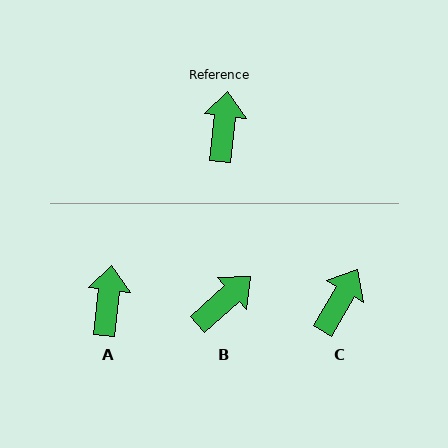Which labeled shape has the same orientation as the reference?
A.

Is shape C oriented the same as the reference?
No, it is off by about 24 degrees.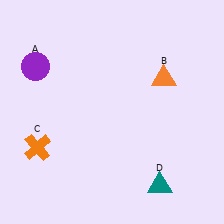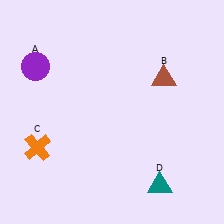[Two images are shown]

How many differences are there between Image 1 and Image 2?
There is 1 difference between the two images.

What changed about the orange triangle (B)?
In Image 1, B is orange. In Image 2, it changed to brown.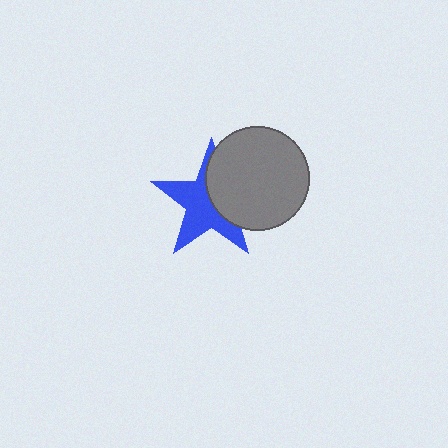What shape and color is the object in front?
The object in front is a gray circle.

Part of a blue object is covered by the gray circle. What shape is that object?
It is a star.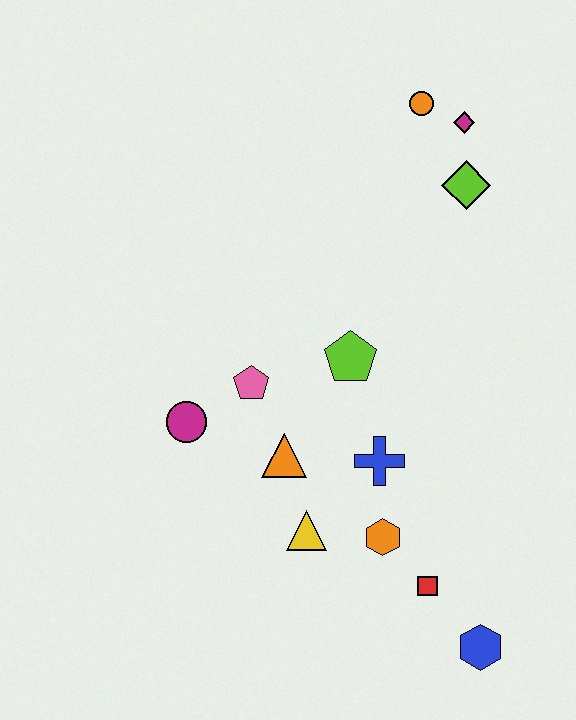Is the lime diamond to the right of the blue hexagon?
No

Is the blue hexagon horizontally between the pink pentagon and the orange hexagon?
No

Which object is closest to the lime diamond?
The magenta diamond is closest to the lime diamond.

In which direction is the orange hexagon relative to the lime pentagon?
The orange hexagon is below the lime pentagon.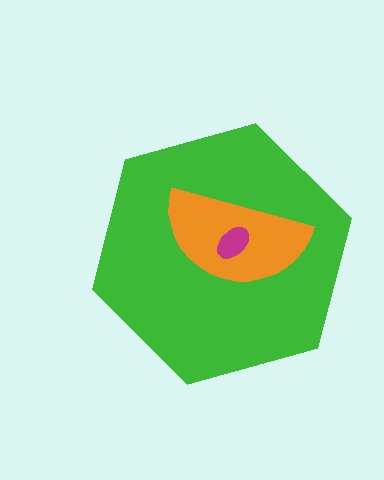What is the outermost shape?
The green hexagon.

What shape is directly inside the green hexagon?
The orange semicircle.